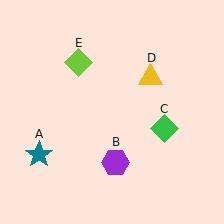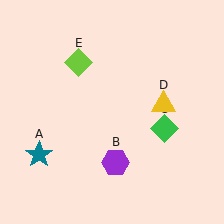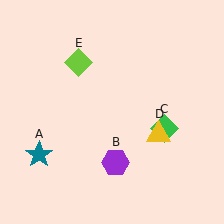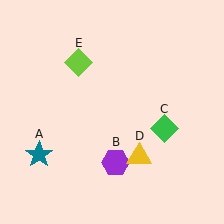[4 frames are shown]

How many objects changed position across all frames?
1 object changed position: yellow triangle (object D).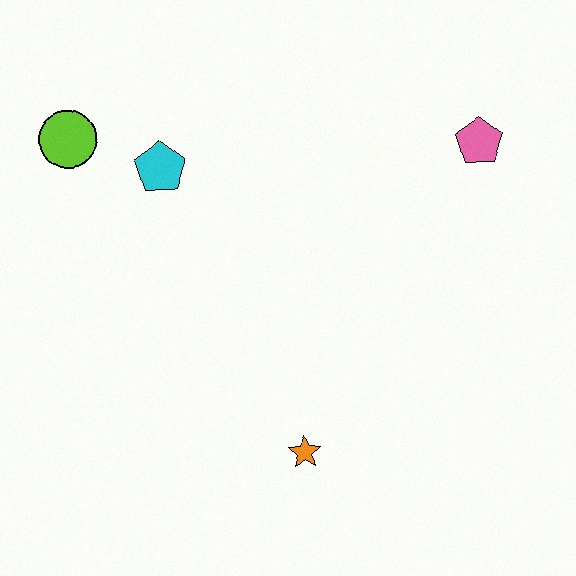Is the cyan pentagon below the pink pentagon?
Yes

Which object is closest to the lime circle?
The cyan pentagon is closest to the lime circle.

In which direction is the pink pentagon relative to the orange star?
The pink pentagon is above the orange star.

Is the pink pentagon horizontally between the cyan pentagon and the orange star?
No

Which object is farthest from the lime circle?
The pink pentagon is farthest from the lime circle.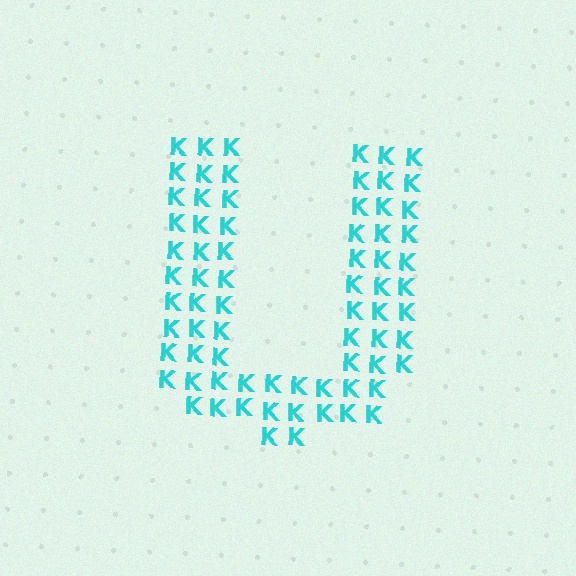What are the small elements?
The small elements are letter K's.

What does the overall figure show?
The overall figure shows the letter U.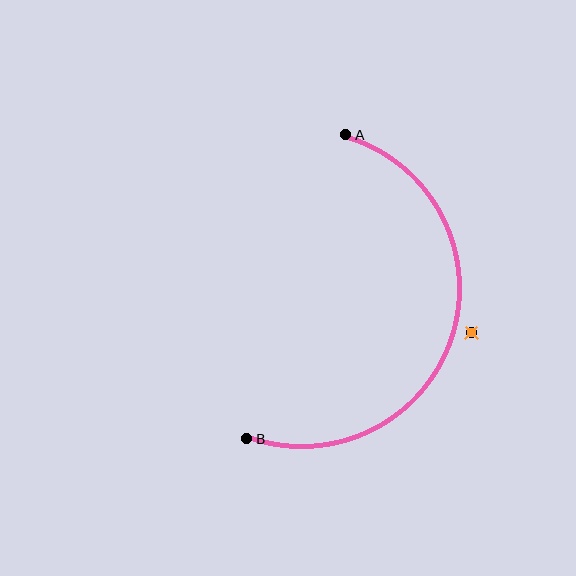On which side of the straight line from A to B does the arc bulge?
The arc bulges to the right of the straight line connecting A and B.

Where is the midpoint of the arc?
The arc midpoint is the point on the curve farthest from the straight line joining A and B. It sits to the right of that line.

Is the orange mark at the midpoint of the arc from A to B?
No — the orange mark does not lie on the arc at all. It sits slightly outside the curve.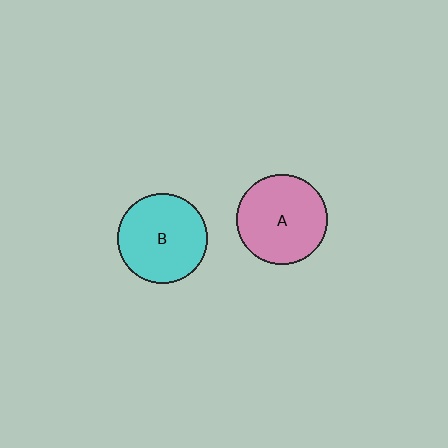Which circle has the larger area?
Circle A (pink).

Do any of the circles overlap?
No, none of the circles overlap.